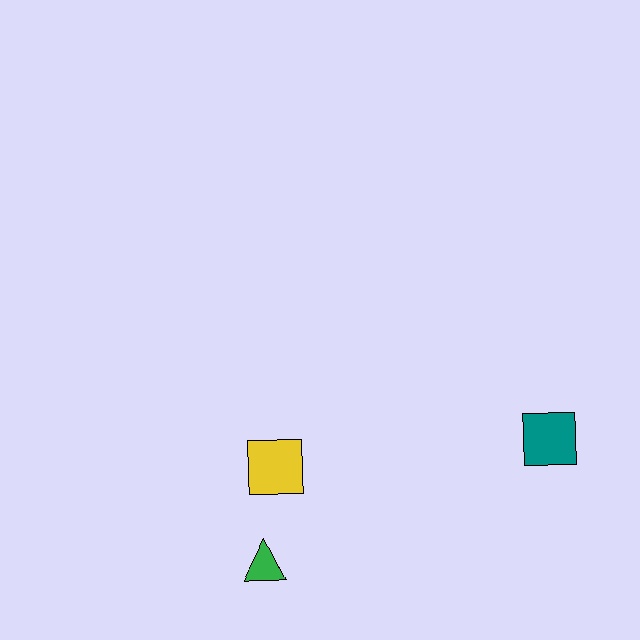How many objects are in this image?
There are 3 objects.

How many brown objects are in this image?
There are no brown objects.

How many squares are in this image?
There are 2 squares.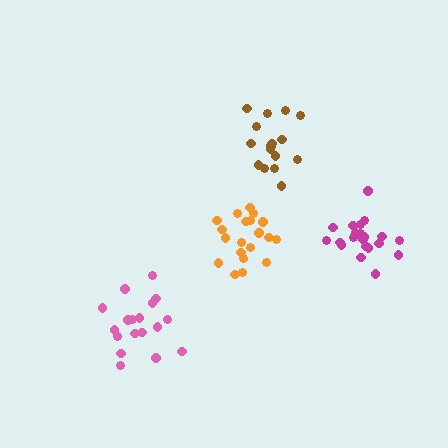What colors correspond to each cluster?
The clusters are colored: pink, magenta, orange, brown.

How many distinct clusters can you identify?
There are 4 distinct clusters.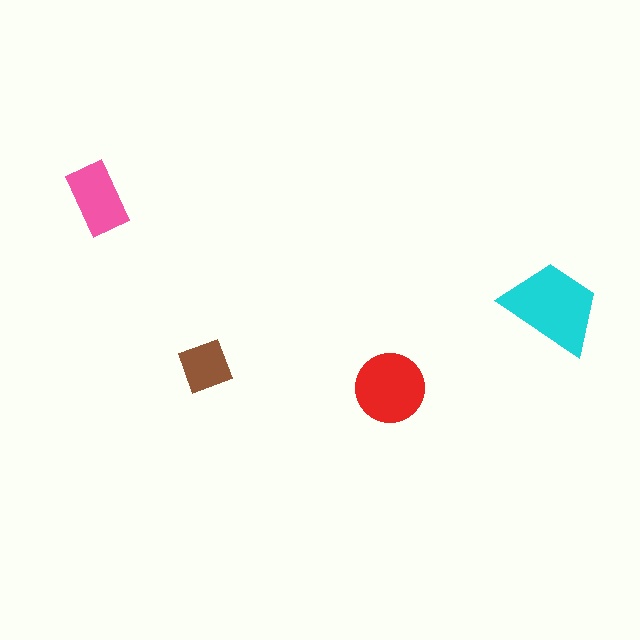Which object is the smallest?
The brown square.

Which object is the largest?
The cyan trapezoid.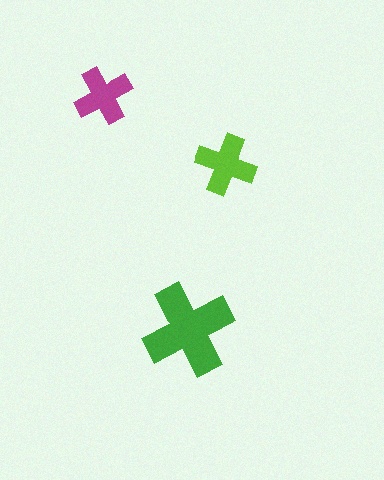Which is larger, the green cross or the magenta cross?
The green one.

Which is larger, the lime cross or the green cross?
The green one.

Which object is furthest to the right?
The lime cross is rightmost.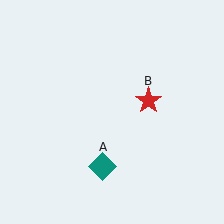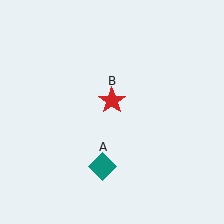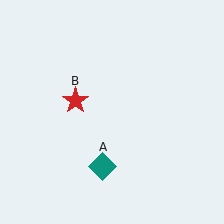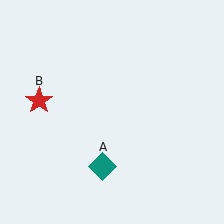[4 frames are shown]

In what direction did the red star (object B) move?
The red star (object B) moved left.